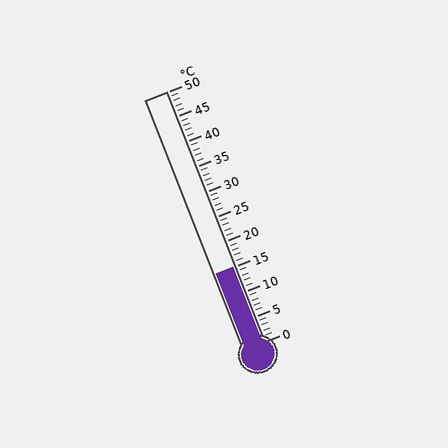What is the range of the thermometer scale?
The thermometer scale ranges from 0°C to 50°C.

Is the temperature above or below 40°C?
The temperature is below 40°C.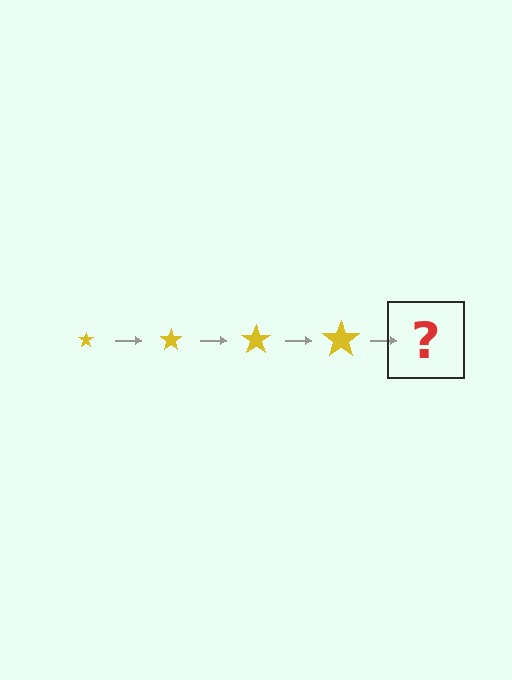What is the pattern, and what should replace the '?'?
The pattern is that the star gets progressively larger each step. The '?' should be a yellow star, larger than the previous one.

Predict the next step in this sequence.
The next step is a yellow star, larger than the previous one.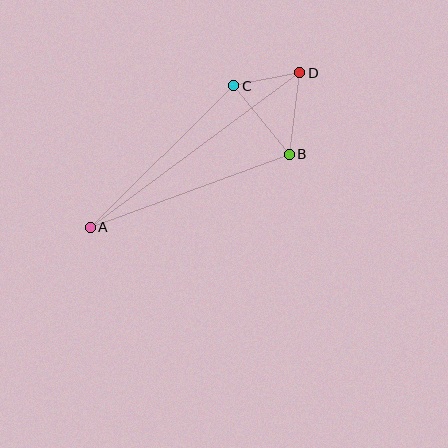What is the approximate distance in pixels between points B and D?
The distance between B and D is approximately 82 pixels.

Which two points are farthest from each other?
Points A and D are farthest from each other.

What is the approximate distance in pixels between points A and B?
The distance between A and B is approximately 212 pixels.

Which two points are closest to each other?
Points C and D are closest to each other.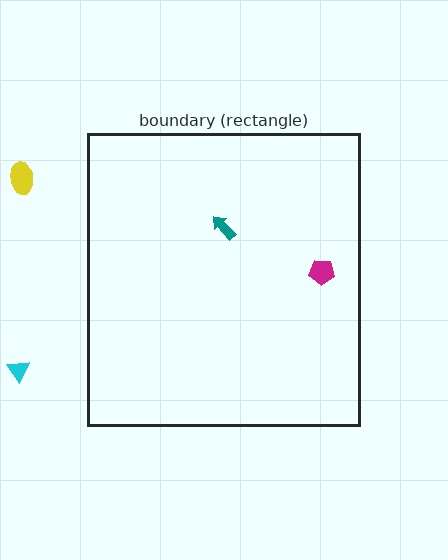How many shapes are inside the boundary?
2 inside, 2 outside.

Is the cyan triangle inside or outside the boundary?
Outside.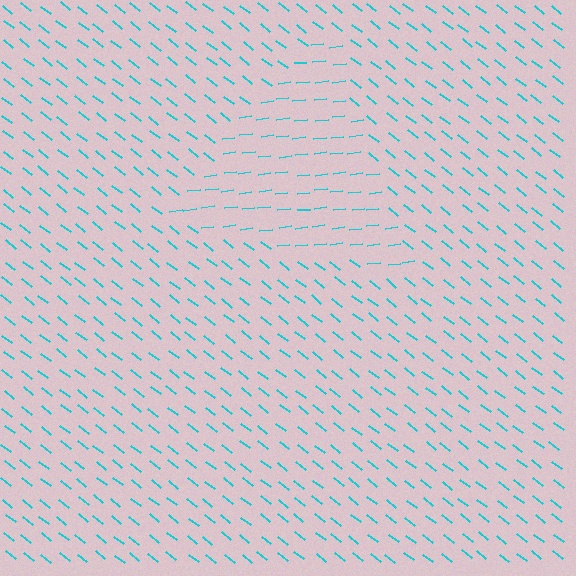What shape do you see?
I see a triangle.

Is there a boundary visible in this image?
Yes, there is a texture boundary formed by a change in line orientation.